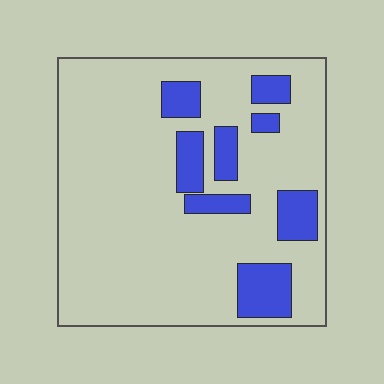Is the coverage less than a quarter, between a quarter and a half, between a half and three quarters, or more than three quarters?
Less than a quarter.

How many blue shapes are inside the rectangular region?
8.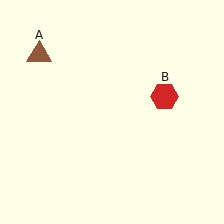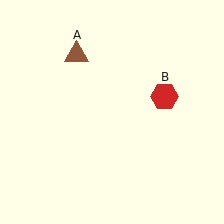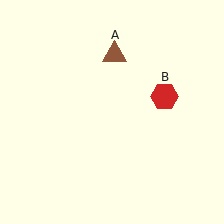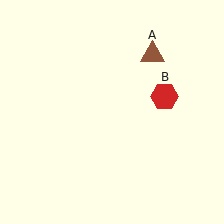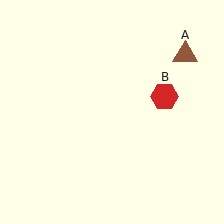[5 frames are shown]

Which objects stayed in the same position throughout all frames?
Red hexagon (object B) remained stationary.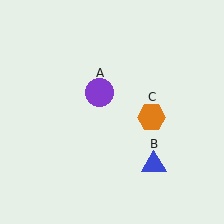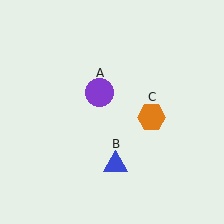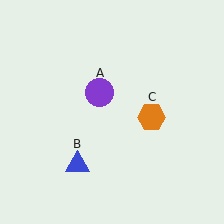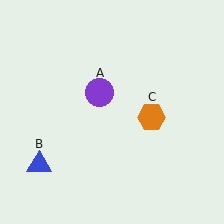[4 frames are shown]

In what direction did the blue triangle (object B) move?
The blue triangle (object B) moved left.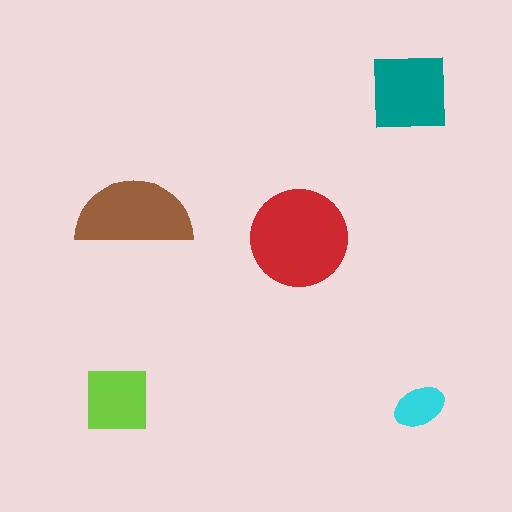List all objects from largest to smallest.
The red circle, the brown semicircle, the teal square, the lime square, the cyan ellipse.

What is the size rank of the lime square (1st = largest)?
4th.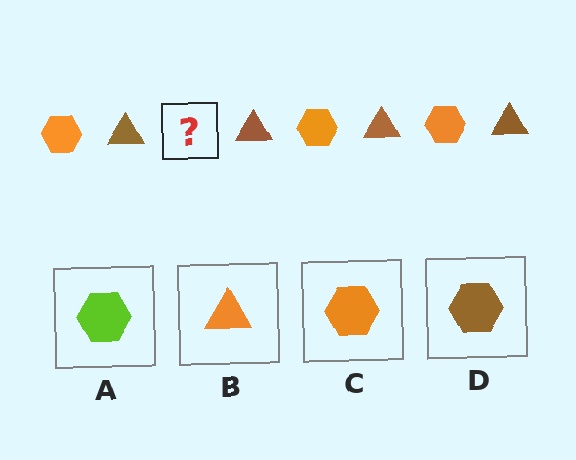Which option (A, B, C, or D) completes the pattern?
C.